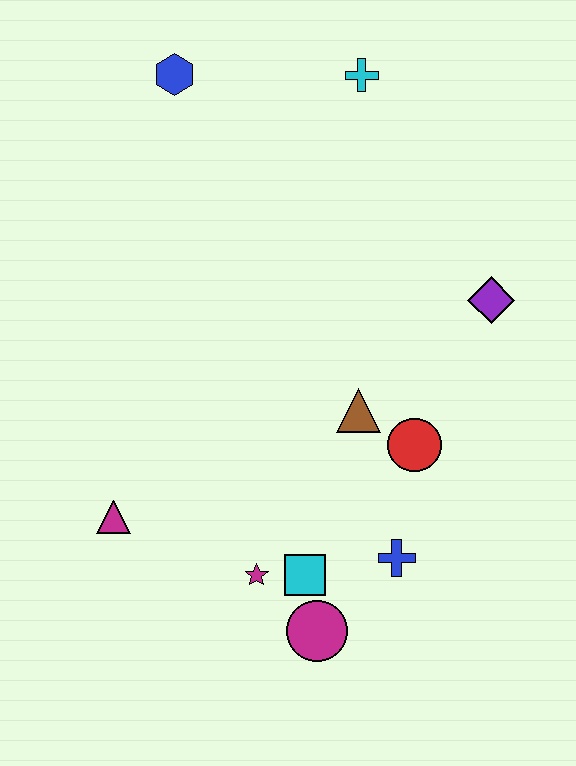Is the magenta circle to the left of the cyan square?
No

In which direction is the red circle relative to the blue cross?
The red circle is above the blue cross.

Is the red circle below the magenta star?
No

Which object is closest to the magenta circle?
The cyan square is closest to the magenta circle.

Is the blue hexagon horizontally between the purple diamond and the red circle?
No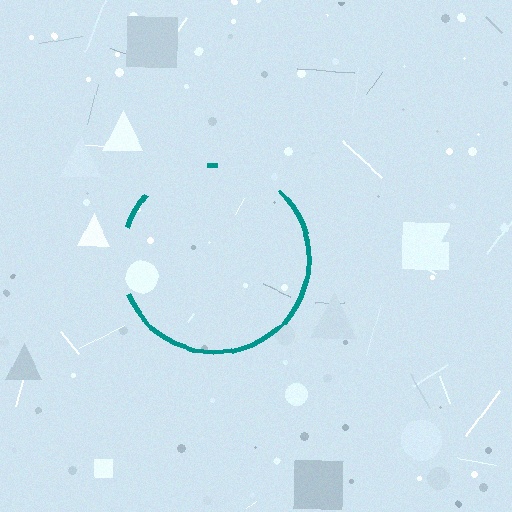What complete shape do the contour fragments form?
The contour fragments form a circle.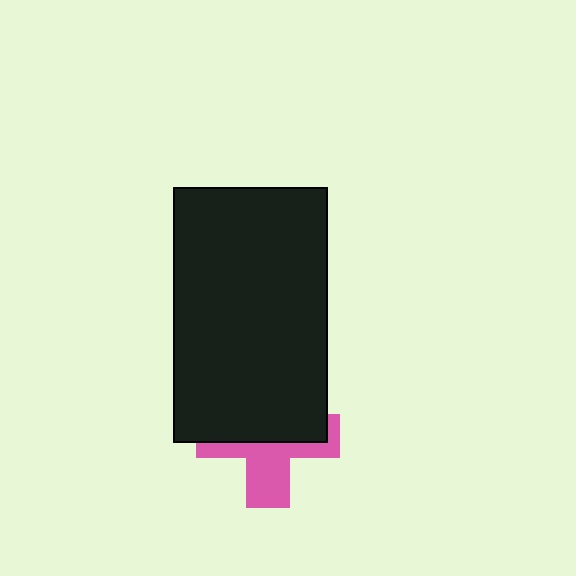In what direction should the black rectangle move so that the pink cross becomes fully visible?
The black rectangle should move up. That is the shortest direction to clear the overlap and leave the pink cross fully visible.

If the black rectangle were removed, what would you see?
You would see the complete pink cross.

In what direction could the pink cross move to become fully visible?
The pink cross could move down. That would shift it out from behind the black rectangle entirely.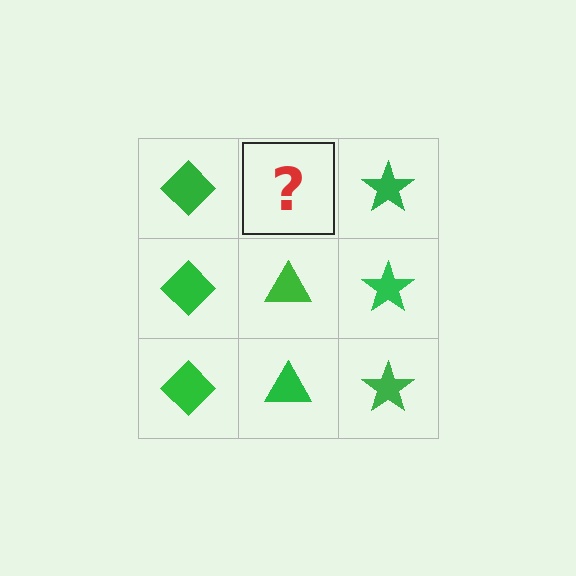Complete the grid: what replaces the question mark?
The question mark should be replaced with a green triangle.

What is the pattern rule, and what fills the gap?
The rule is that each column has a consistent shape. The gap should be filled with a green triangle.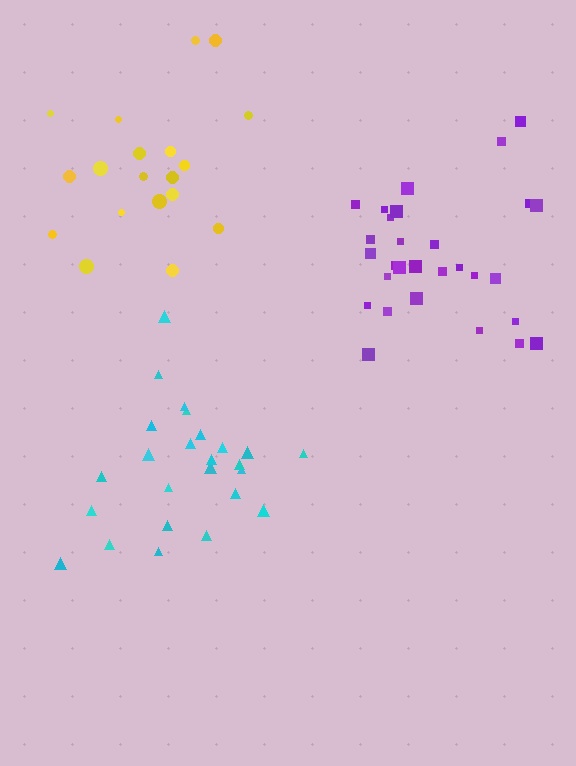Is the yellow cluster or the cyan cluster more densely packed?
Cyan.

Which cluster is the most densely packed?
Cyan.